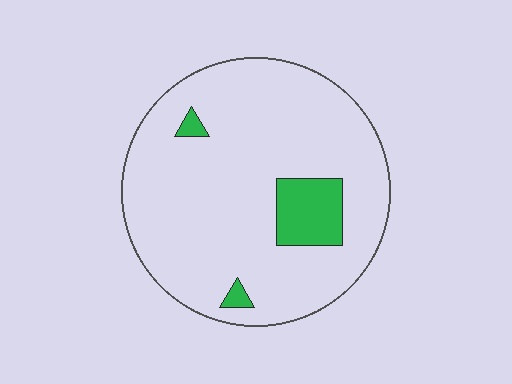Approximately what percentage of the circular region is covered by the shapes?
Approximately 10%.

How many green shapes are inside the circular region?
3.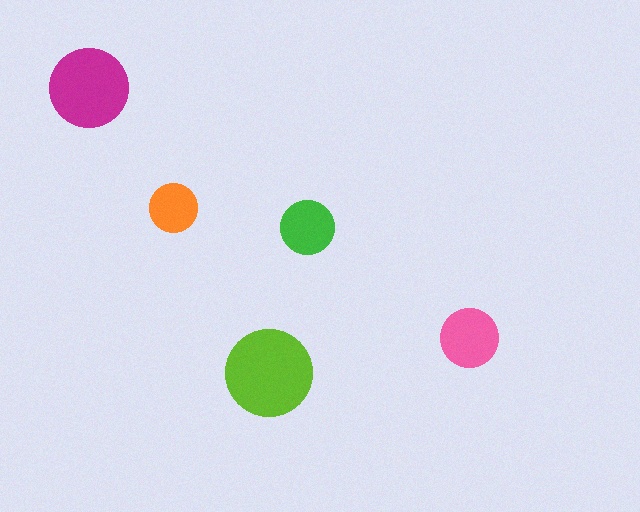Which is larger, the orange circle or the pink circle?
The pink one.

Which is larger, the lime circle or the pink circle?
The lime one.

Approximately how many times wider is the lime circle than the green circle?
About 1.5 times wider.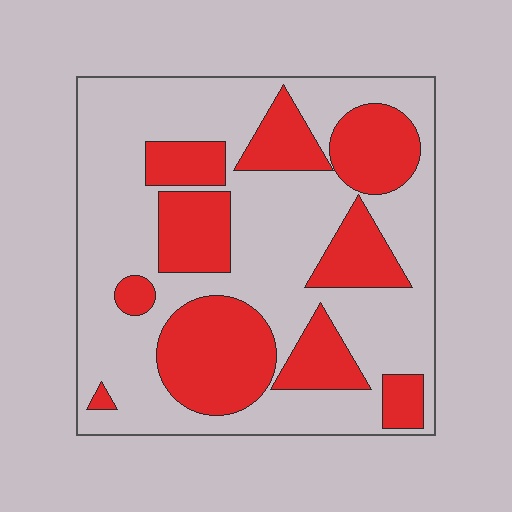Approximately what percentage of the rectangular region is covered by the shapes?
Approximately 35%.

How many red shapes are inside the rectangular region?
10.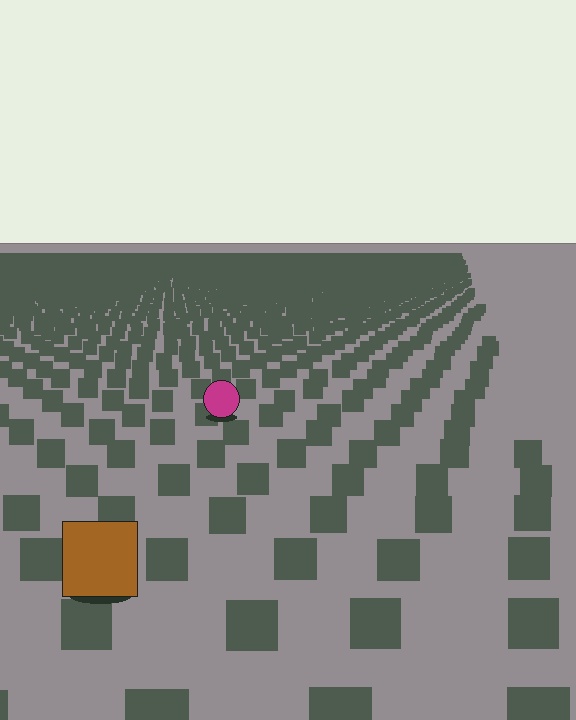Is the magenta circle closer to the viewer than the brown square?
No. The brown square is closer — you can tell from the texture gradient: the ground texture is coarser near it.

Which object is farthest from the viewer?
The magenta circle is farthest from the viewer. It appears smaller and the ground texture around it is denser.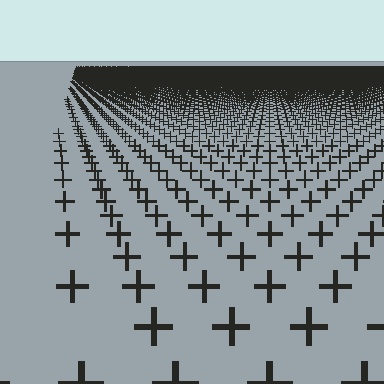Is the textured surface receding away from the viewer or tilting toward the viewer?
The surface is receding away from the viewer. Texture elements get smaller and denser toward the top.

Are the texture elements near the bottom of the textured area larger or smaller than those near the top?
Larger. Near the bottom, elements are closer to the viewer and appear at a bigger on-screen size.